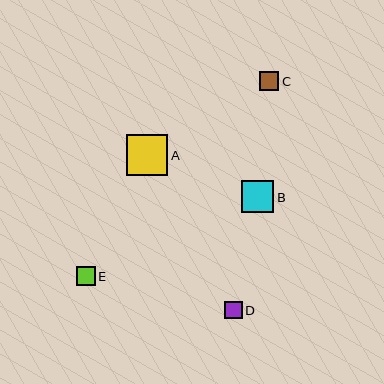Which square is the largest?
Square A is the largest with a size of approximately 42 pixels.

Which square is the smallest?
Square D is the smallest with a size of approximately 17 pixels.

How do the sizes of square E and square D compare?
Square E and square D are approximately the same size.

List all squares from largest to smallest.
From largest to smallest: A, B, E, C, D.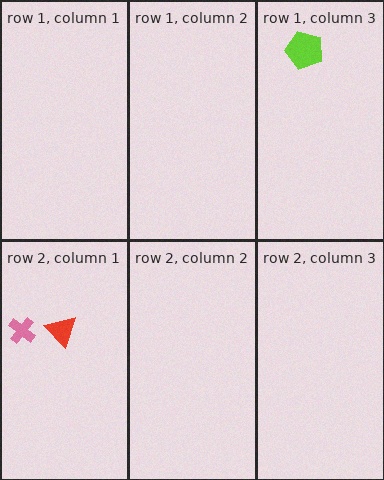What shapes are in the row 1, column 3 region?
The lime pentagon.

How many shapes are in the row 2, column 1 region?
2.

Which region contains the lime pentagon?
The row 1, column 3 region.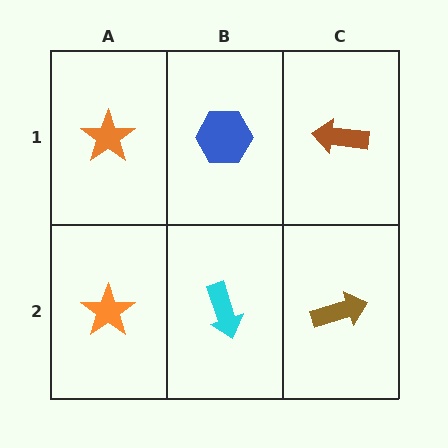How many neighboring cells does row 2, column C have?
2.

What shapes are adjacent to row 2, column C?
A brown arrow (row 1, column C), a cyan arrow (row 2, column B).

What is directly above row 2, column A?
An orange star.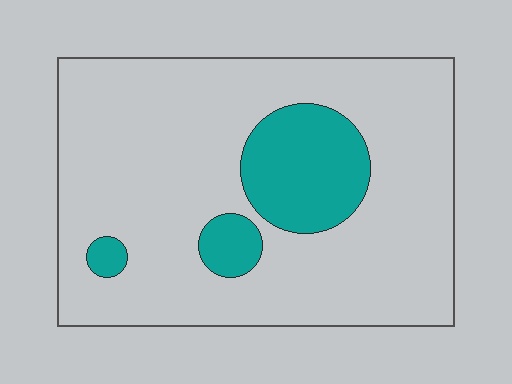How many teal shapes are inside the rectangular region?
3.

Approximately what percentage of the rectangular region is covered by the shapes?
Approximately 15%.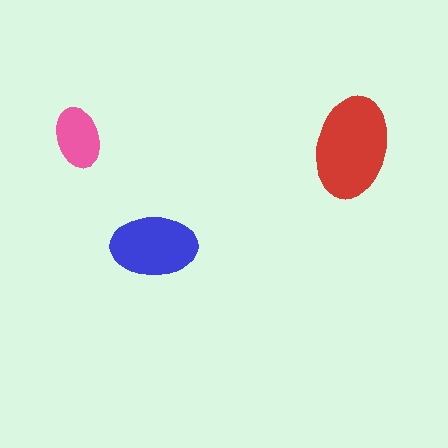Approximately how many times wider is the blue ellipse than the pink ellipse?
About 1.5 times wider.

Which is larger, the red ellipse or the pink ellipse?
The red one.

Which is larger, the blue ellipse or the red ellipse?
The red one.